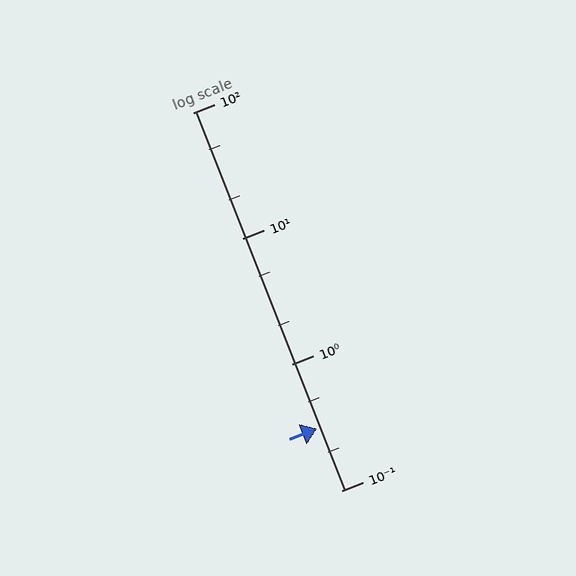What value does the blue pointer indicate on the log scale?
The pointer indicates approximately 0.31.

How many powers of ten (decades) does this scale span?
The scale spans 3 decades, from 0.1 to 100.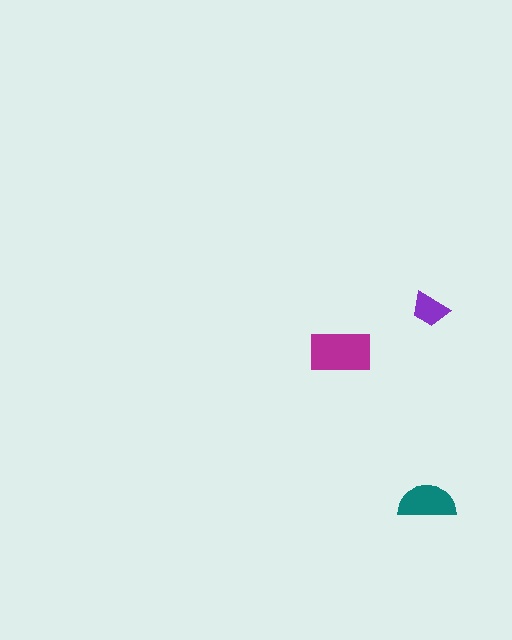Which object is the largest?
The magenta rectangle.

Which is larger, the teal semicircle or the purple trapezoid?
The teal semicircle.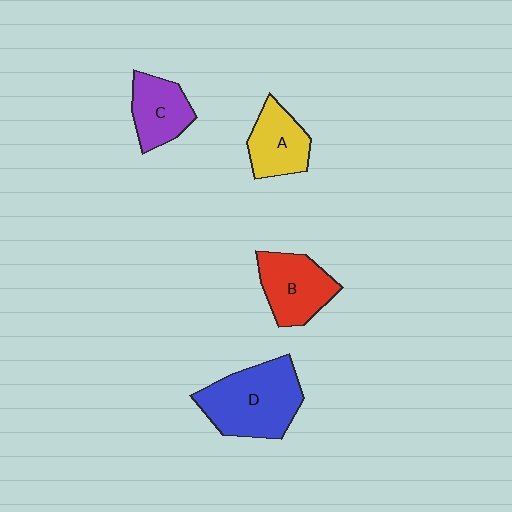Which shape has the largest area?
Shape D (blue).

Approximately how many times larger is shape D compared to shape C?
Approximately 1.8 times.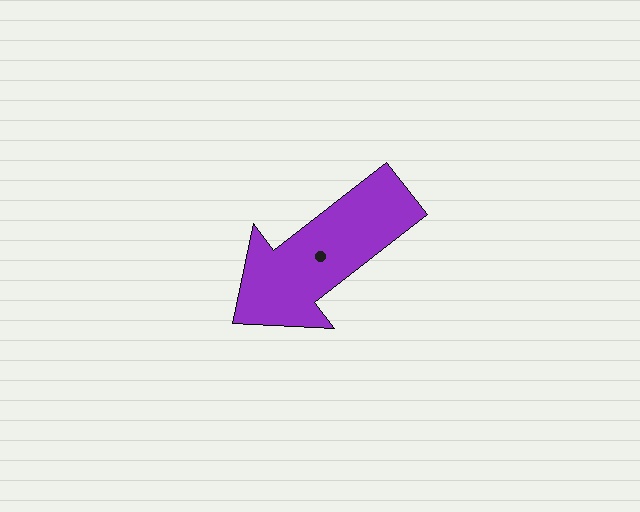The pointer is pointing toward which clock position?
Roughly 8 o'clock.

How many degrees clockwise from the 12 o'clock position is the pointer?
Approximately 232 degrees.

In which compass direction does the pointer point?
Southwest.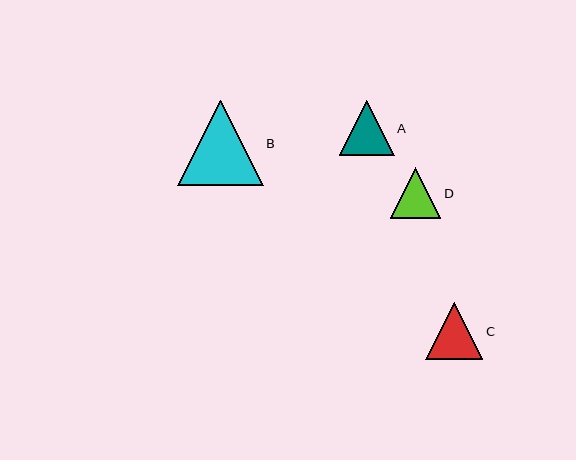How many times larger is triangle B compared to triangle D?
Triangle B is approximately 1.7 times the size of triangle D.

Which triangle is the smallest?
Triangle D is the smallest with a size of approximately 51 pixels.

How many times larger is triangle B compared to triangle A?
Triangle B is approximately 1.5 times the size of triangle A.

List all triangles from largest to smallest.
From largest to smallest: B, C, A, D.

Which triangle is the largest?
Triangle B is the largest with a size of approximately 85 pixels.